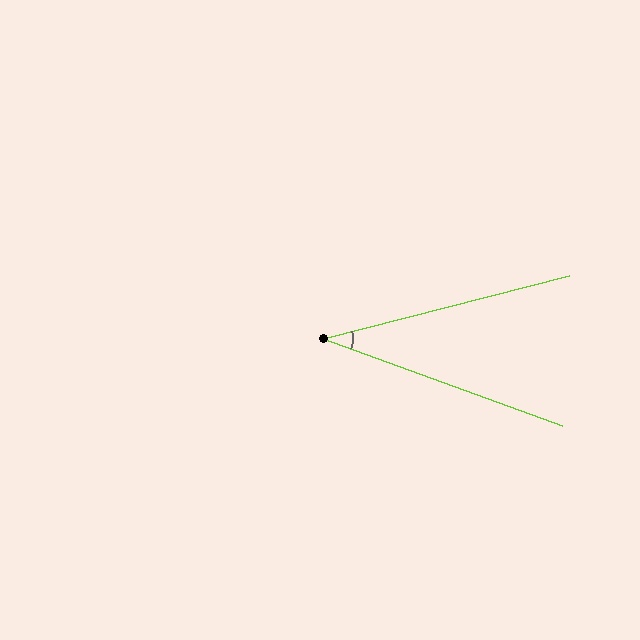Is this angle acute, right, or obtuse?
It is acute.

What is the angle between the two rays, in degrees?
Approximately 34 degrees.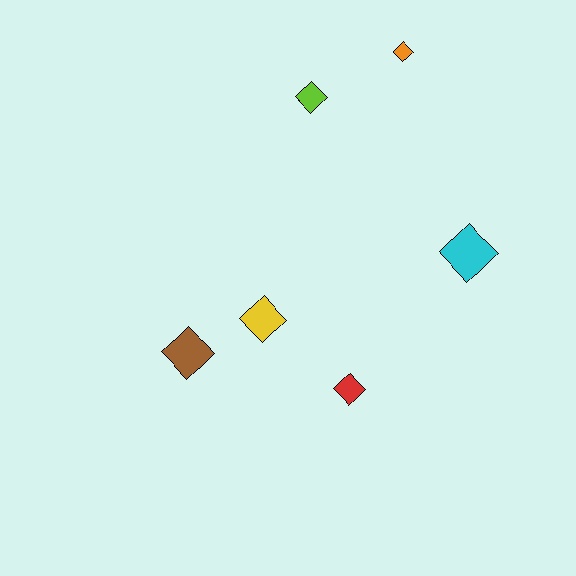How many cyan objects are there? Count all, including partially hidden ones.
There is 1 cyan object.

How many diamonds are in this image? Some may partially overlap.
There are 6 diamonds.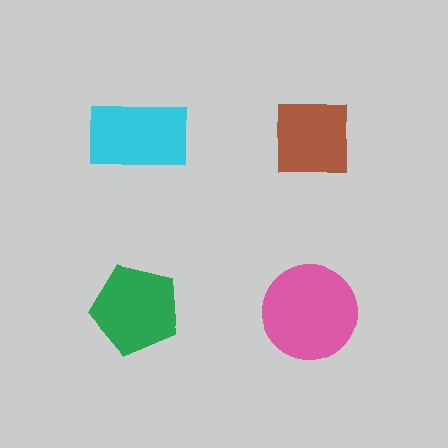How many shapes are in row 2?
2 shapes.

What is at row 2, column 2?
A pink circle.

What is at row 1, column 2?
A brown square.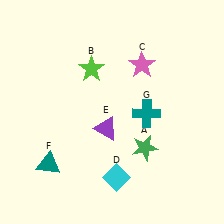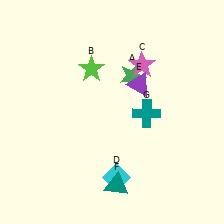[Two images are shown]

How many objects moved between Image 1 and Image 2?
3 objects moved between the two images.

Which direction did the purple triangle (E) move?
The purple triangle (E) moved up.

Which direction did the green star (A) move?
The green star (A) moved up.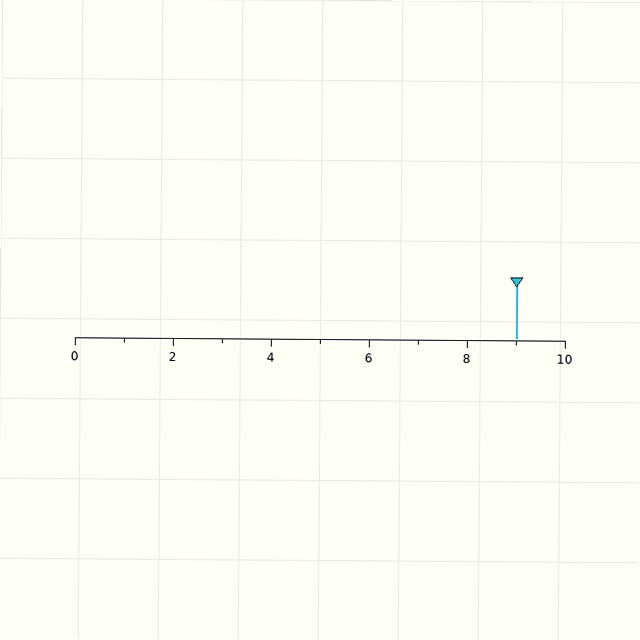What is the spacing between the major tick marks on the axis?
The major ticks are spaced 2 apart.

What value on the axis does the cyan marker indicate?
The marker indicates approximately 9.